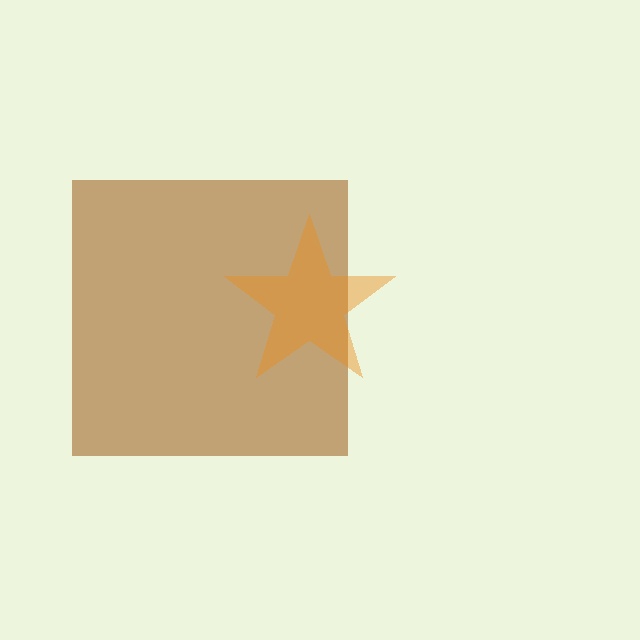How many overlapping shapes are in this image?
There are 2 overlapping shapes in the image.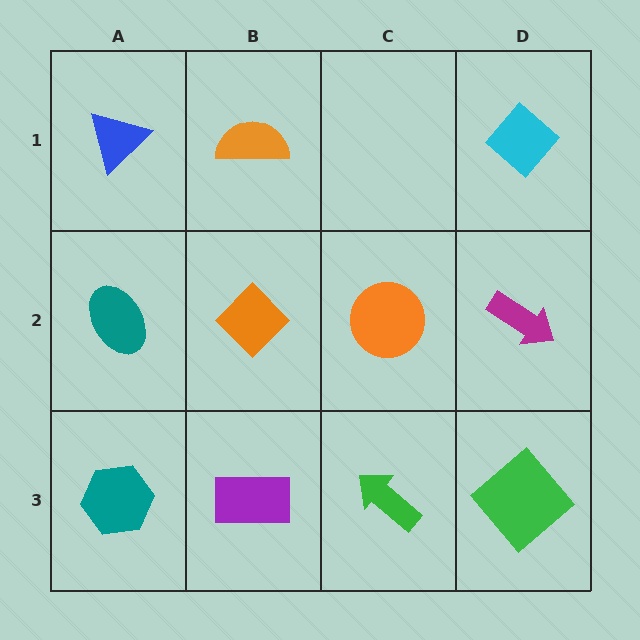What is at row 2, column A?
A teal ellipse.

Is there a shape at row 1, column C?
No, that cell is empty.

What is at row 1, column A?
A blue triangle.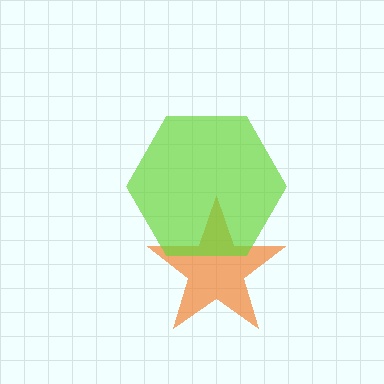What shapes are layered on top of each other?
The layered shapes are: an orange star, a lime hexagon.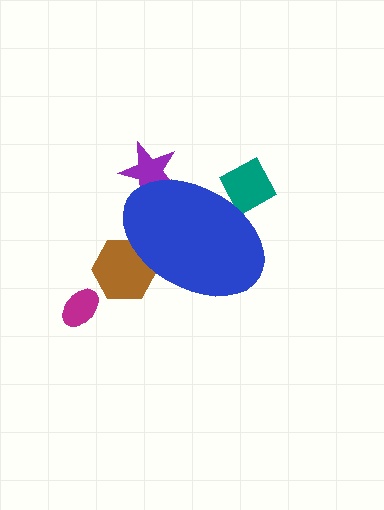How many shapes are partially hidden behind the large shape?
3 shapes are partially hidden.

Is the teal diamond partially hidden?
Yes, the teal diamond is partially hidden behind the blue ellipse.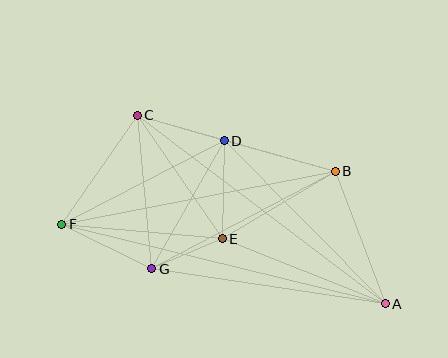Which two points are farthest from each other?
Points A and F are farthest from each other.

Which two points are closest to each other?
Points E and G are closest to each other.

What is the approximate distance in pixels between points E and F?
The distance between E and F is approximately 161 pixels.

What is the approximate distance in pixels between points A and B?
The distance between A and B is approximately 141 pixels.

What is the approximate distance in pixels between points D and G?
The distance between D and G is approximately 147 pixels.